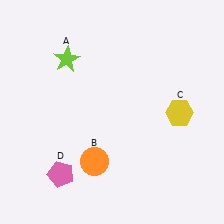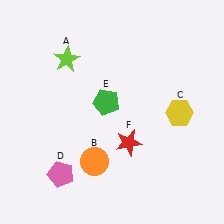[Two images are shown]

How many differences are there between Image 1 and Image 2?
There are 2 differences between the two images.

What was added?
A green pentagon (E), a red star (F) were added in Image 2.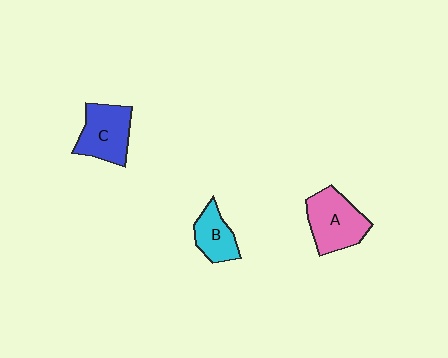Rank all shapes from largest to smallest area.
From largest to smallest: A (pink), C (blue), B (cyan).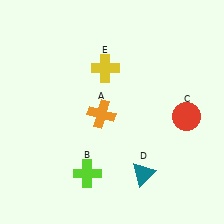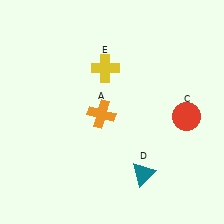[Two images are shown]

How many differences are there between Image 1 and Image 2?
There is 1 difference between the two images.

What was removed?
The lime cross (B) was removed in Image 2.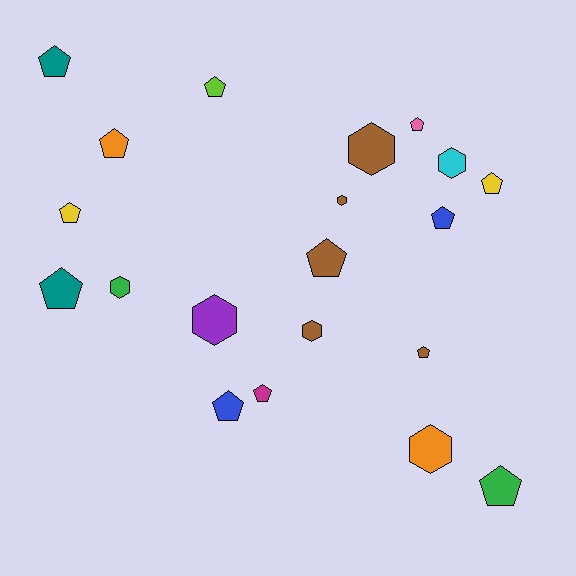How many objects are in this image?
There are 20 objects.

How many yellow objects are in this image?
There are 2 yellow objects.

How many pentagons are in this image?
There are 13 pentagons.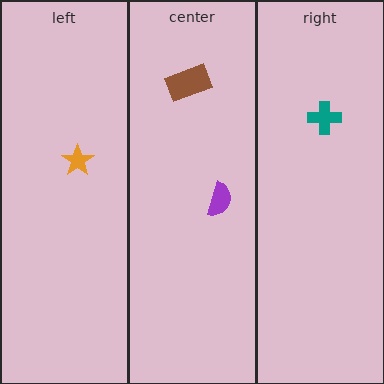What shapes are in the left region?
The orange star.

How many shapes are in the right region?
1.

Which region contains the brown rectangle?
The center region.